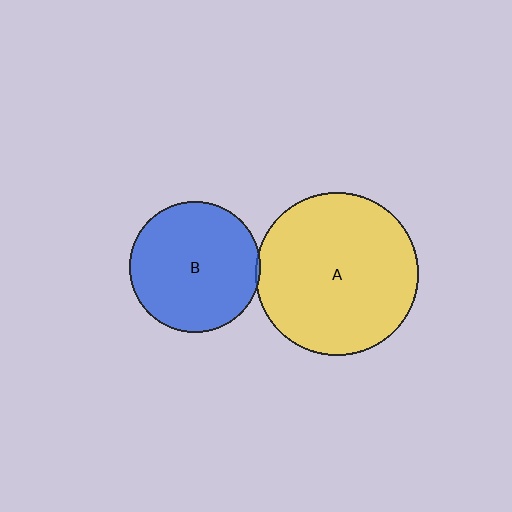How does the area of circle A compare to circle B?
Approximately 1.6 times.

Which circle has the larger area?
Circle A (yellow).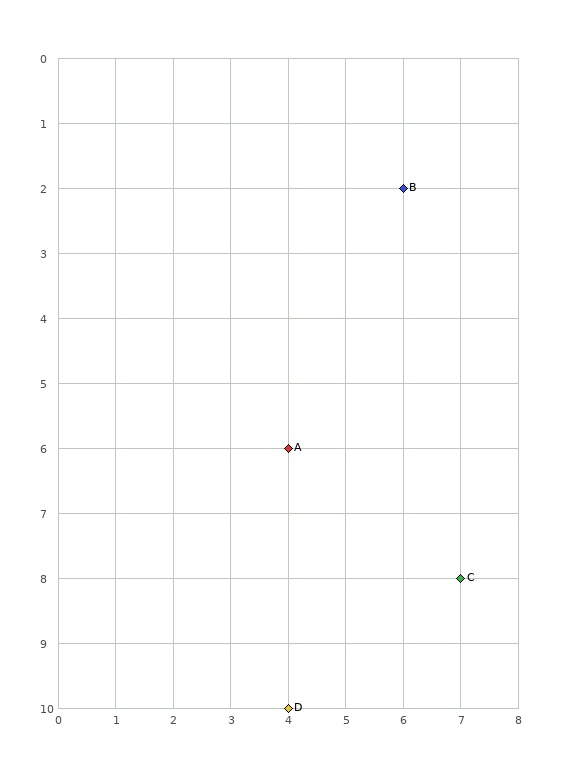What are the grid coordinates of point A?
Point A is at grid coordinates (4, 6).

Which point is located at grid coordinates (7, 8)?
Point C is at (7, 8).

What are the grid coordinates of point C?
Point C is at grid coordinates (7, 8).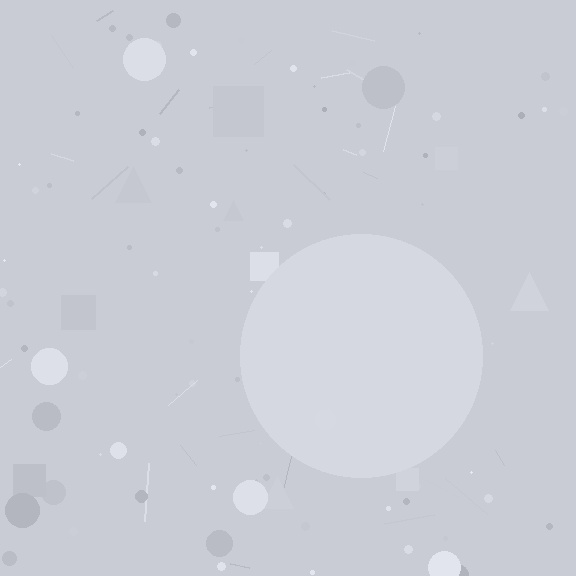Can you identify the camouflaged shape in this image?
The camouflaged shape is a circle.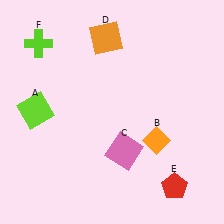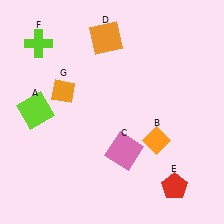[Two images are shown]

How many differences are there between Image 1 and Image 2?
There is 1 difference between the two images.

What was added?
An orange diamond (G) was added in Image 2.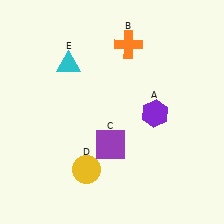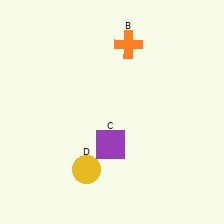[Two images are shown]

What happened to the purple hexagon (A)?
The purple hexagon (A) was removed in Image 2. It was in the bottom-right area of Image 1.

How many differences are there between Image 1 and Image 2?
There are 2 differences between the two images.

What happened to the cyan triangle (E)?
The cyan triangle (E) was removed in Image 2. It was in the top-left area of Image 1.